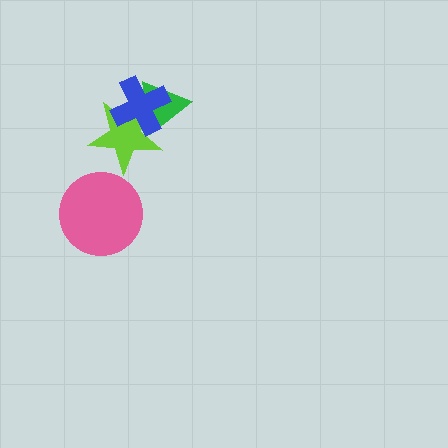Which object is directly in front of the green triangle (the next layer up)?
The lime star is directly in front of the green triangle.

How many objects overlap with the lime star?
2 objects overlap with the lime star.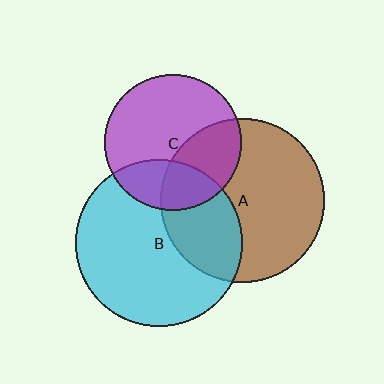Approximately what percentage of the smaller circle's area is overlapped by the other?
Approximately 30%.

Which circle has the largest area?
Circle B (cyan).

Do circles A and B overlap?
Yes.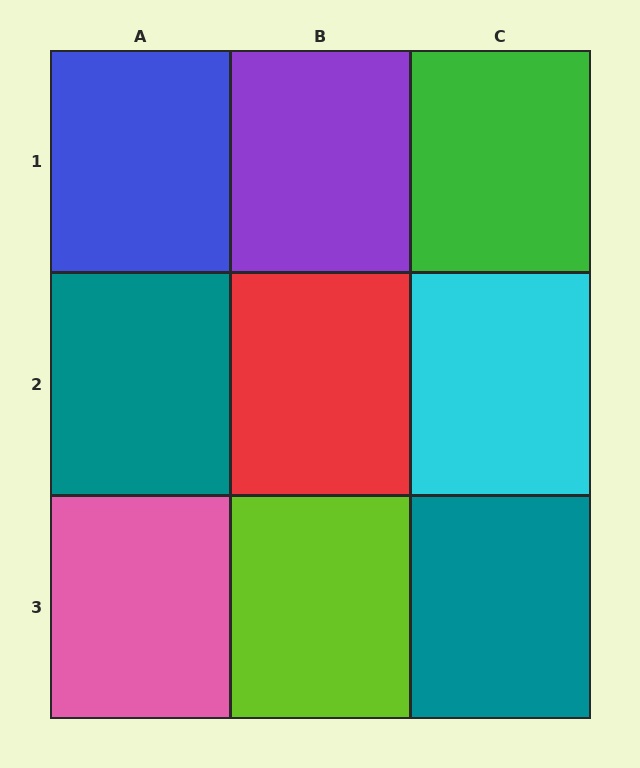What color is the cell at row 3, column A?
Pink.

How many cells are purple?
1 cell is purple.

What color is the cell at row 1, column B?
Purple.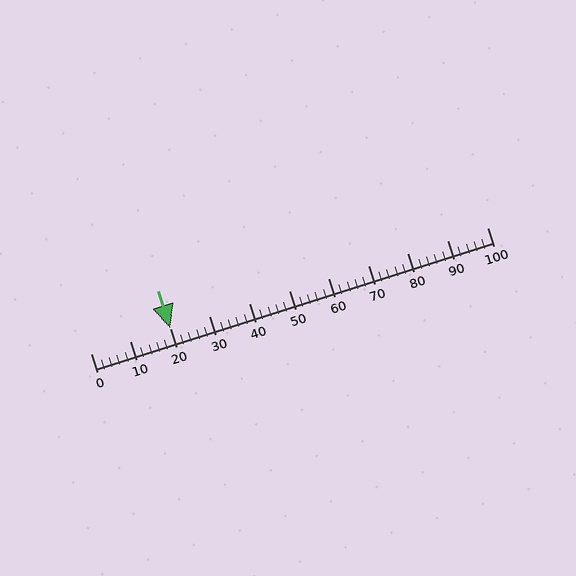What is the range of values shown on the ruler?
The ruler shows values from 0 to 100.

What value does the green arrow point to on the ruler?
The green arrow points to approximately 20.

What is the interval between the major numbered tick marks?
The major tick marks are spaced 10 units apart.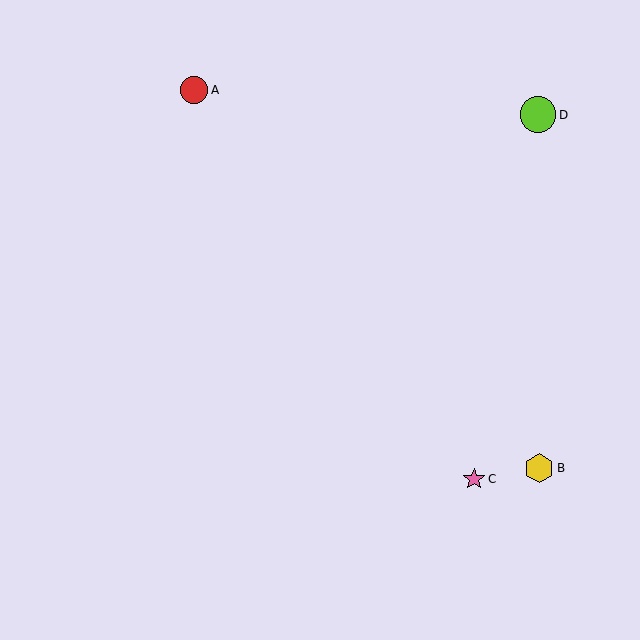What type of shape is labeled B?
Shape B is a yellow hexagon.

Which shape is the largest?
The lime circle (labeled D) is the largest.